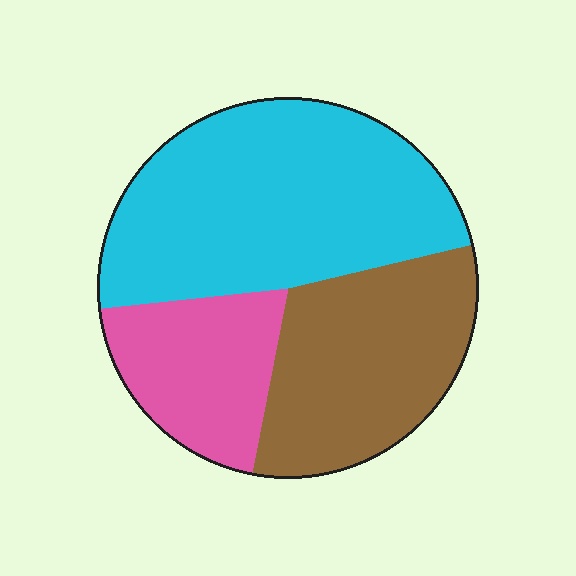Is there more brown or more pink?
Brown.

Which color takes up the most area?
Cyan, at roughly 50%.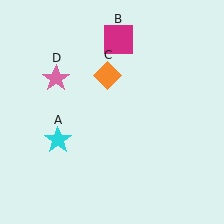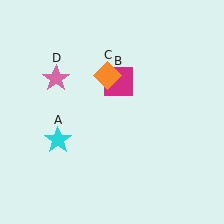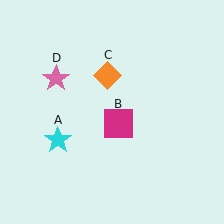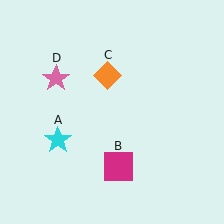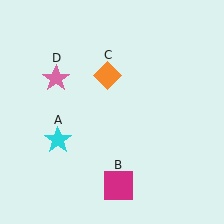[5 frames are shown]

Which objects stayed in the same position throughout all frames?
Cyan star (object A) and orange diamond (object C) and pink star (object D) remained stationary.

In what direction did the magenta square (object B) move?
The magenta square (object B) moved down.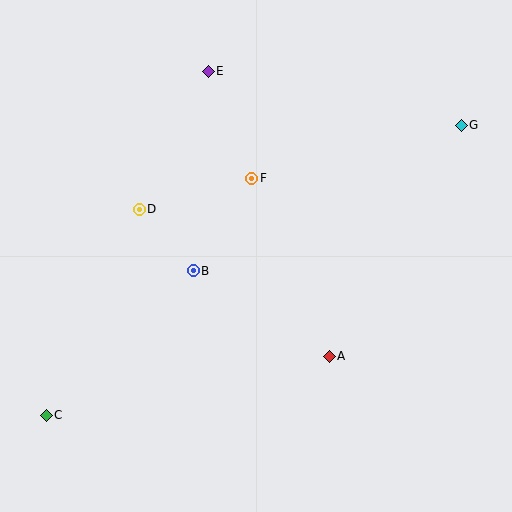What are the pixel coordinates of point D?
Point D is at (139, 209).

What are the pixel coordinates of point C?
Point C is at (46, 415).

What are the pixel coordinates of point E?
Point E is at (208, 71).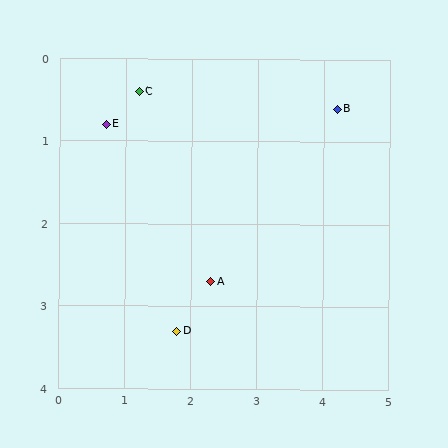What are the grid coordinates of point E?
Point E is at approximately (0.7, 0.8).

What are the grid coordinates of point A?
Point A is at approximately (2.3, 2.7).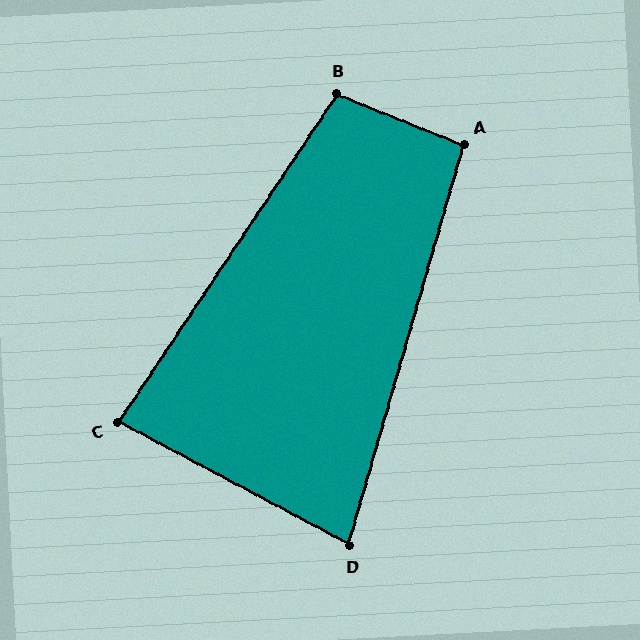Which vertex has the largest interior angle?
B, at approximately 102 degrees.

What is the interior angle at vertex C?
Approximately 84 degrees (acute).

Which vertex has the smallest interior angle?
D, at approximately 78 degrees.